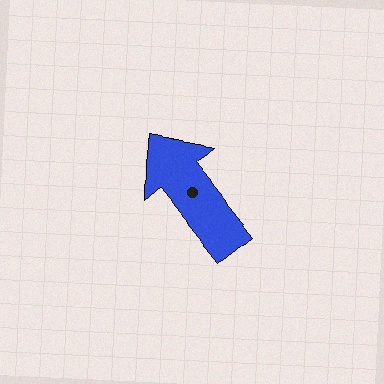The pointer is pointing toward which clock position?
Roughly 11 o'clock.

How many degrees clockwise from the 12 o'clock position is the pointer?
Approximately 321 degrees.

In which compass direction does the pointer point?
Northwest.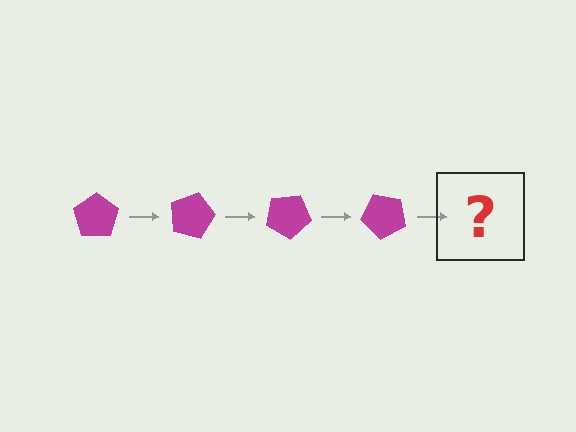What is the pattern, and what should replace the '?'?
The pattern is that the pentagon rotates 15 degrees each step. The '?' should be a magenta pentagon rotated 60 degrees.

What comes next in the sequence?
The next element should be a magenta pentagon rotated 60 degrees.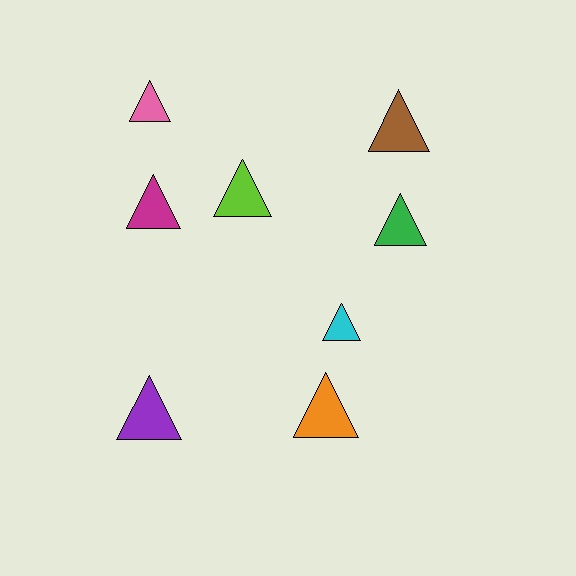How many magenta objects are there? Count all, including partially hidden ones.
There is 1 magenta object.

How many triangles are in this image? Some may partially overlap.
There are 8 triangles.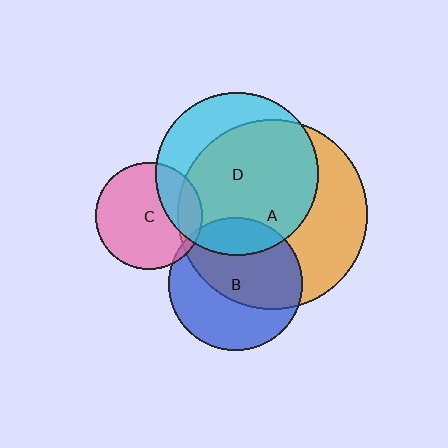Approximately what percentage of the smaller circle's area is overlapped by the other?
Approximately 55%.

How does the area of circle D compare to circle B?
Approximately 1.5 times.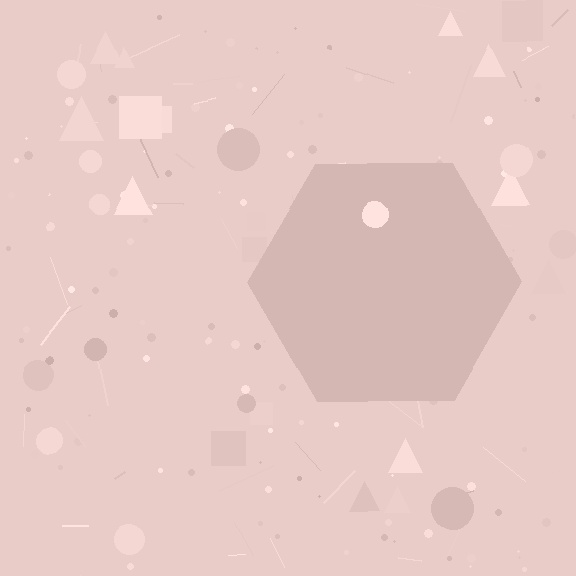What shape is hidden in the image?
A hexagon is hidden in the image.